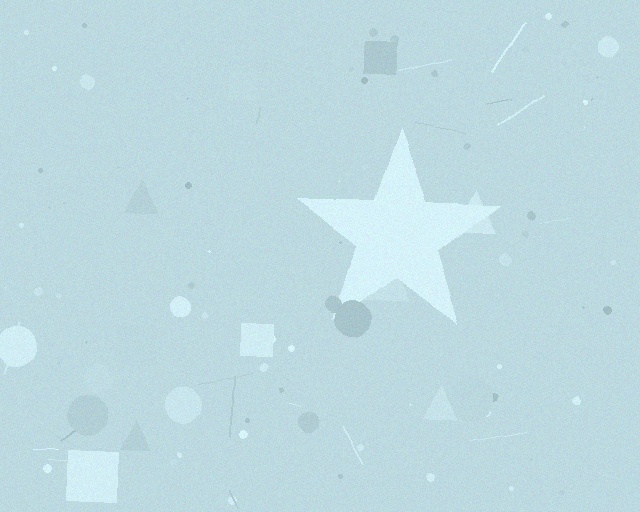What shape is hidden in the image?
A star is hidden in the image.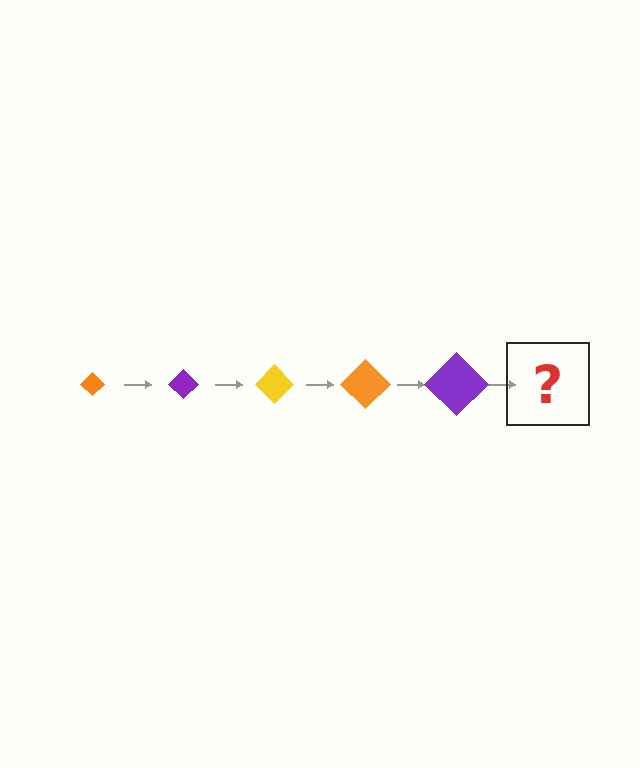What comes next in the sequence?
The next element should be a yellow diamond, larger than the previous one.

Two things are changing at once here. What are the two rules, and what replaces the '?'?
The two rules are that the diamond grows larger each step and the color cycles through orange, purple, and yellow. The '?' should be a yellow diamond, larger than the previous one.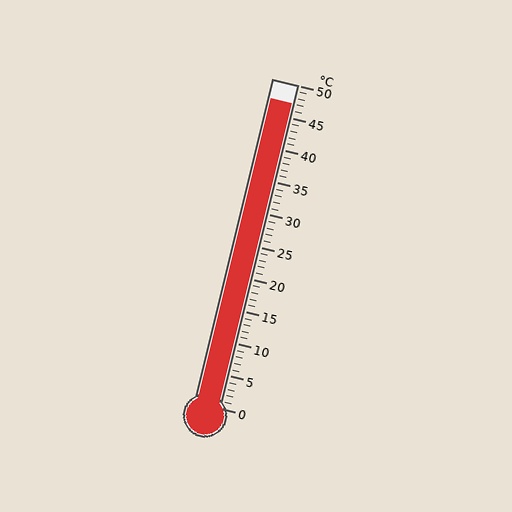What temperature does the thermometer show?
The thermometer shows approximately 47°C.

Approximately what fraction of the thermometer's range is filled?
The thermometer is filled to approximately 95% of its range.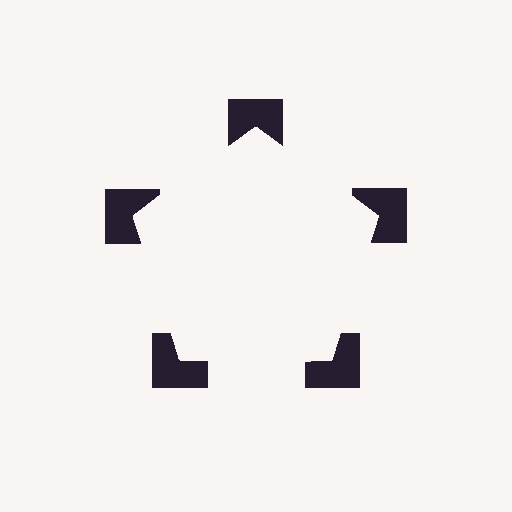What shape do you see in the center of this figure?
An illusory pentagon — its edges are inferred from the aligned wedge cuts in the notched squares, not physically drawn.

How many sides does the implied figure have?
5 sides.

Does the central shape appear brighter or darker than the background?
It typically appears slightly brighter than the background, even though no actual brightness change is drawn.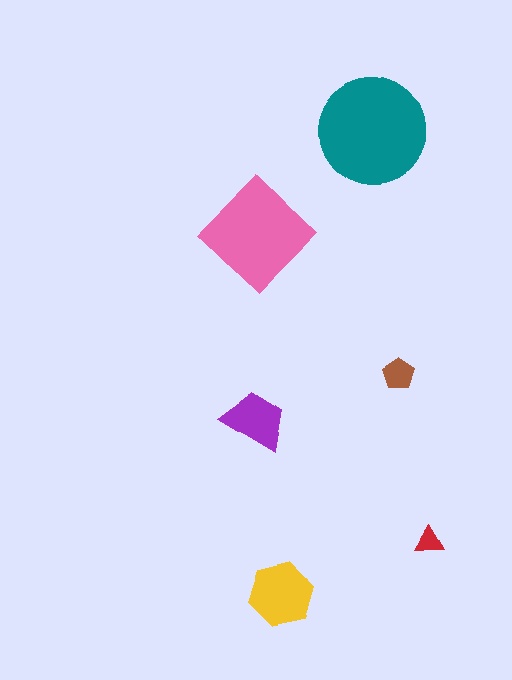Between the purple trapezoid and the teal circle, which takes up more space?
The teal circle.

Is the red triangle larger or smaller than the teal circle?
Smaller.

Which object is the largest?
The teal circle.